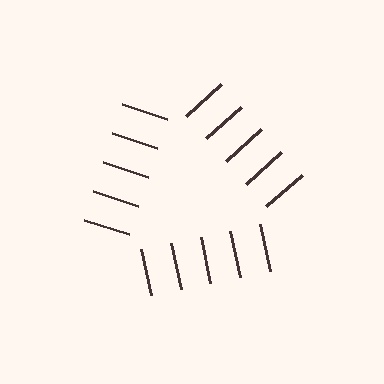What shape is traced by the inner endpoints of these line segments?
An illusory triangle — the line segments terminate on its edges but no continuous stroke is drawn.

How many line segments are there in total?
15 — 5 along each of the 3 edges.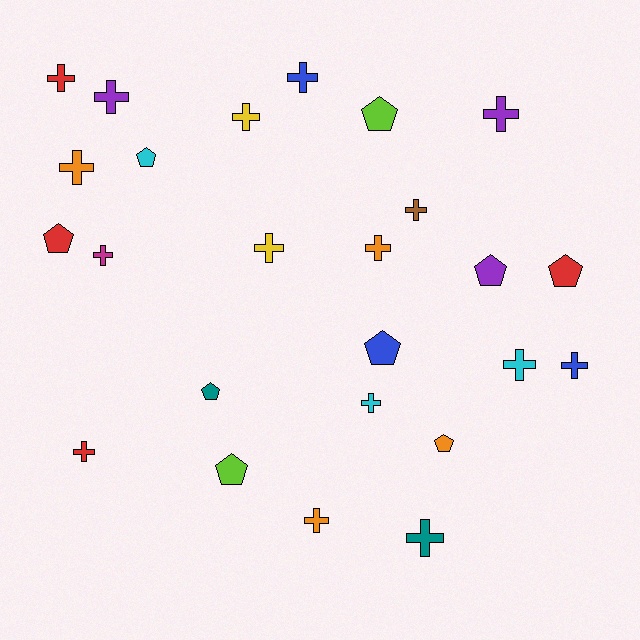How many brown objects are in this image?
There is 1 brown object.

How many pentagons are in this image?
There are 9 pentagons.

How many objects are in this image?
There are 25 objects.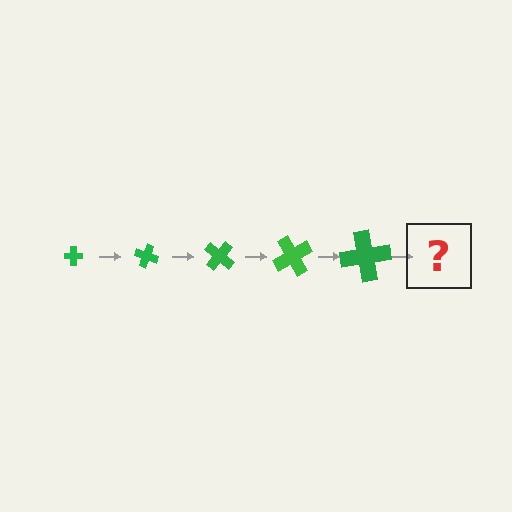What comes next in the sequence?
The next element should be a cross, larger than the previous one and rotated 100 degrees from the start.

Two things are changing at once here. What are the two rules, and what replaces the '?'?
The two rules are that the cross grows larger each step and it rotates 20 degrees each step. The '?' should be a cross, larger than the previous one and rotated 100 degrees from the start.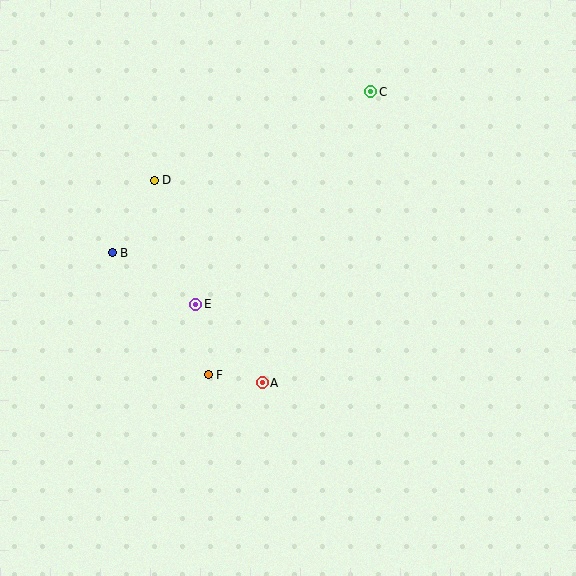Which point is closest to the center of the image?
Point E at (196, 304) is closest to the center.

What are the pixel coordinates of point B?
Point B is at (112, 253).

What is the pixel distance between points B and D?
The distance between B and D is 84 pixels.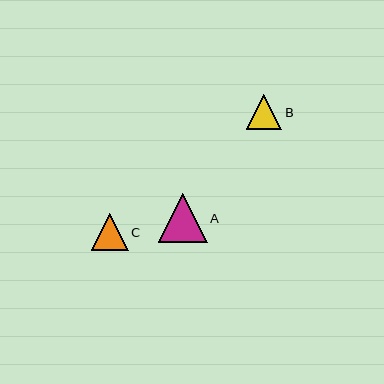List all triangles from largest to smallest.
From largest to smallest: A, C, B.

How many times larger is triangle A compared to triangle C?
Triangle A is approximately 1.3 times the size of triangle C.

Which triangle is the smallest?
Triangle B is the smallest with a size of approximately 35 pixels.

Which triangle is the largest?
Triangle A is the largest with a size of approximately 49 pixels.